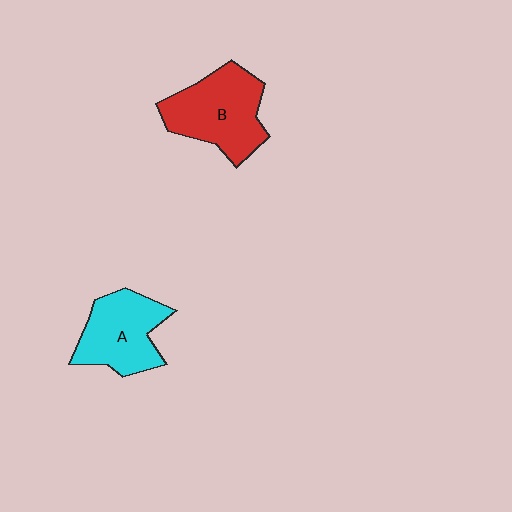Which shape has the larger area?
Shape B (red).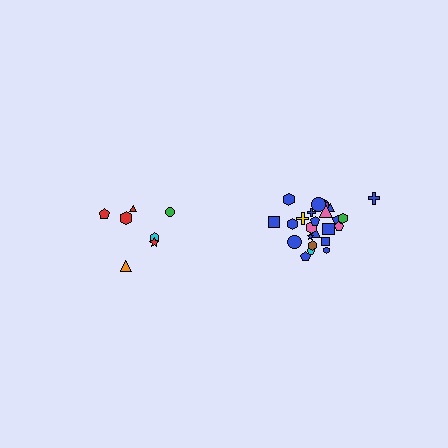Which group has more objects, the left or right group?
The right group.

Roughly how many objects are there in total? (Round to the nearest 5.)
Roughly 30 objects in total.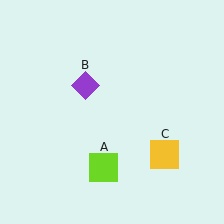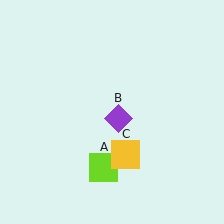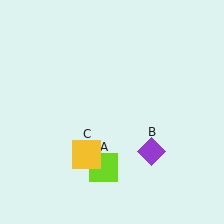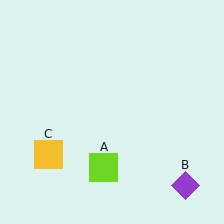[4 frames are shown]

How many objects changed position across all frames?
2 objects changed position: purple diamond (object B), yellow square (object C).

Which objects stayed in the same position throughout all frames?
Lime square (object A) remained stationary.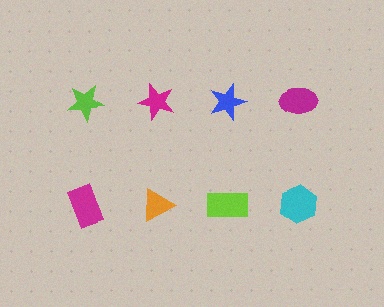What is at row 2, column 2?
An orange triangle.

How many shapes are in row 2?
4 shapes.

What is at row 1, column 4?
A magenta ellipse.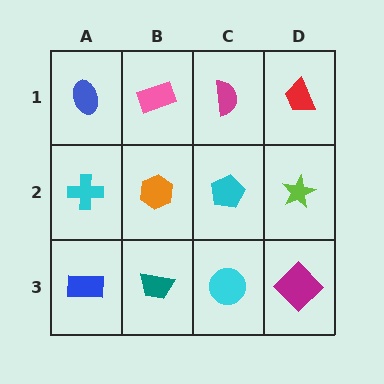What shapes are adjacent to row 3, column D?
A lime star (row 2, column D), a cyan circle (row 3, column C).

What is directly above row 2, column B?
A pink rectangle.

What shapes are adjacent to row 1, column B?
An orange hexagon (row 2, column B), a blue ellipse (row 1, column A), a magenta semicircle (row 1, column C).